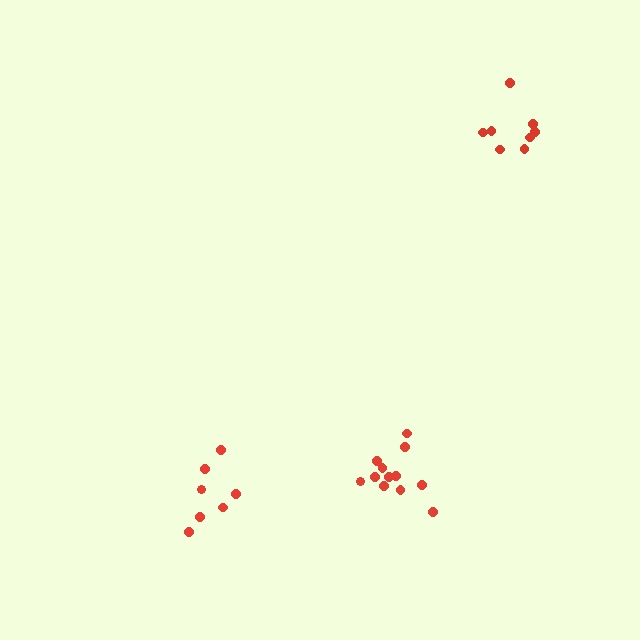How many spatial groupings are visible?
There are 3 spatial groupings.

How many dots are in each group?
Group 1: 8 dots, Group 2: 12 dots, Group 3: 7 dots (27 total).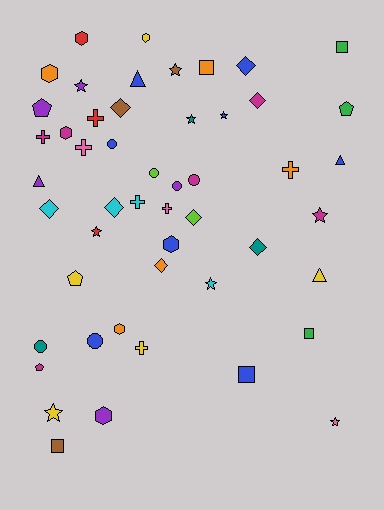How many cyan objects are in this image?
There are 4 cyan objects.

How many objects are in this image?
There are 50 objects.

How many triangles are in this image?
There are 4 triangles.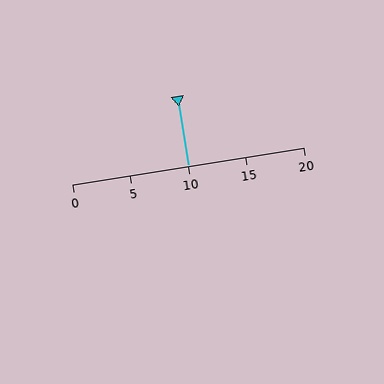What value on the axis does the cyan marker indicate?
The marker indicates approximately 10.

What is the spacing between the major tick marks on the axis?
The major ticks are spaced 5 apart.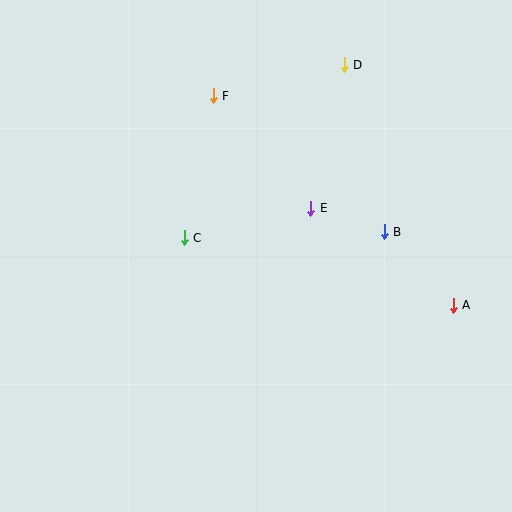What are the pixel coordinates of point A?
Point A is at (453, 305).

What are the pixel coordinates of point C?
Point C is at (184, 238).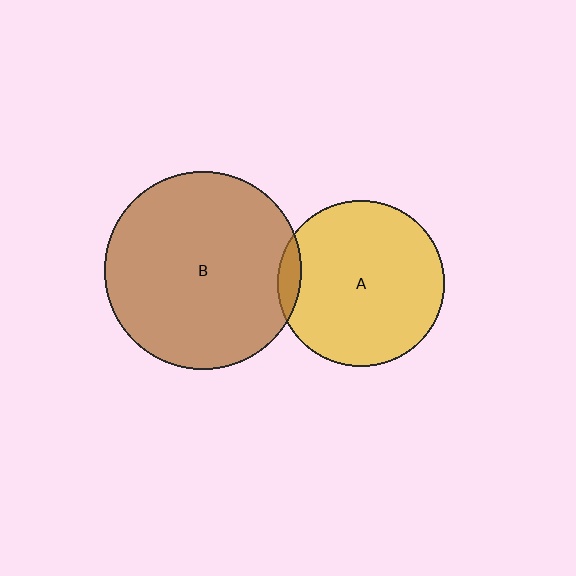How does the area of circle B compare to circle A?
Approximately 1.4 times.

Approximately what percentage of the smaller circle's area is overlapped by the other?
Approximately 5%.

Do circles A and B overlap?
Yes.